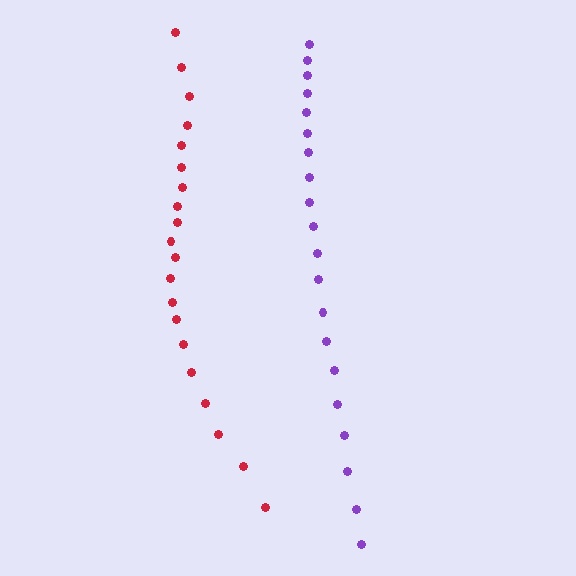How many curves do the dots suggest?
There are 2 distinct paths.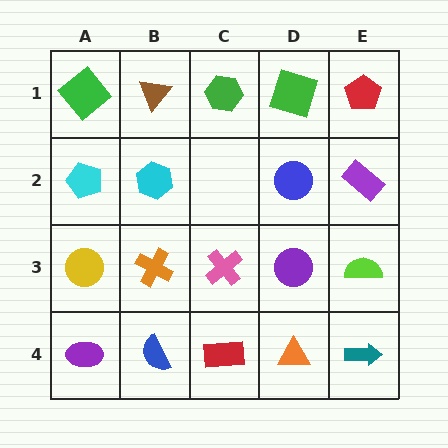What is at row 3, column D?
A purple circle.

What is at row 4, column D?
An orange triangle.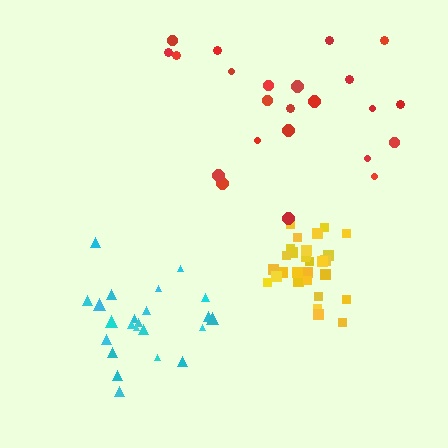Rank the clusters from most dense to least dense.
yellow, cyan, red.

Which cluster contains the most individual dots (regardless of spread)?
Yellow (29).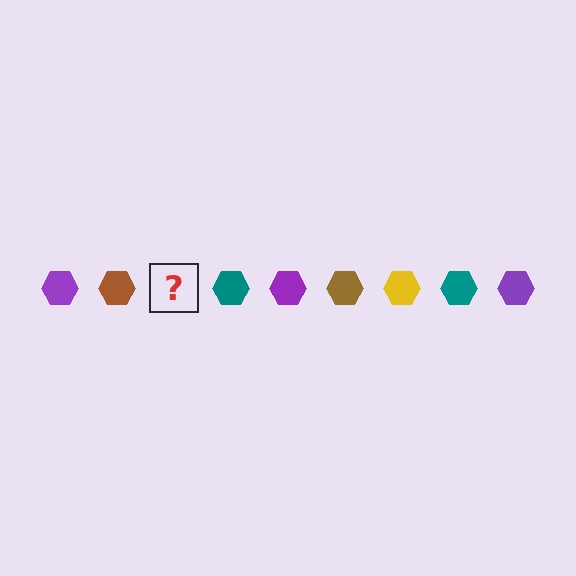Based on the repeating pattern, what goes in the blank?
The blank should be a yellow hexagon.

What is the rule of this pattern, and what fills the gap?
The rule is that the pattern cycles through purple, brown, yellow, teal hexagons. The gap should be filled with a yellow hexagon.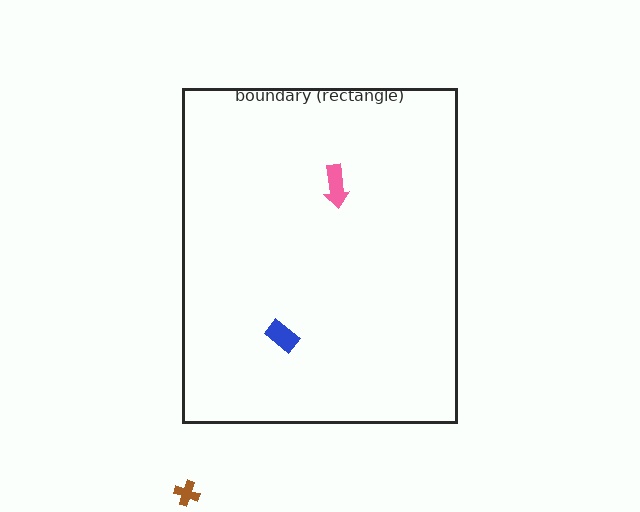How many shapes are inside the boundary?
2 inside, 1 outside.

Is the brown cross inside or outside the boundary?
Outside.